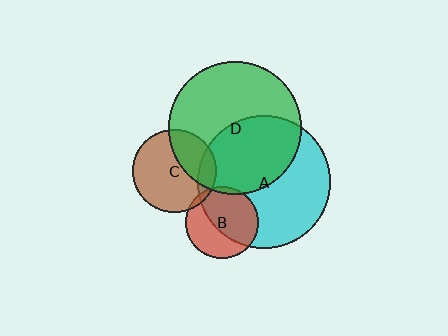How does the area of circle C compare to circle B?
Approximately 1.3 times.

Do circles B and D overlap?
Yes.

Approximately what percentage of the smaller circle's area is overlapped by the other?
Approximately 5%.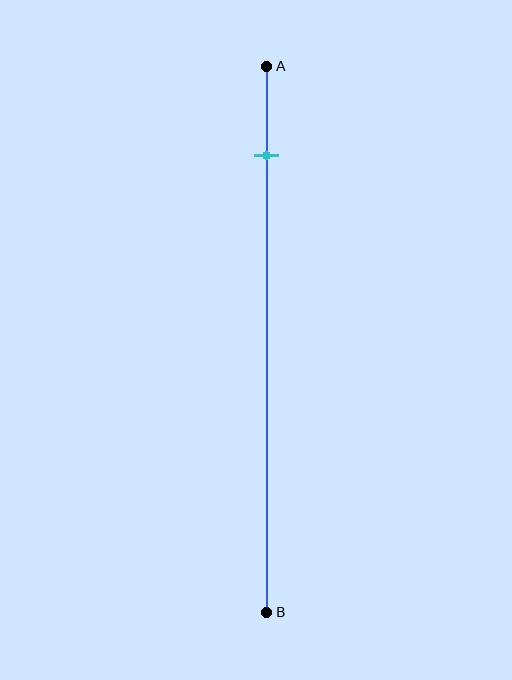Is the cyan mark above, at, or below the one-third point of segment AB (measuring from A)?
The cyan mark is above the one-third point of segment AB.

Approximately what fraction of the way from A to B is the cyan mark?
The cyan mark is approximately 15% of the way from A to B.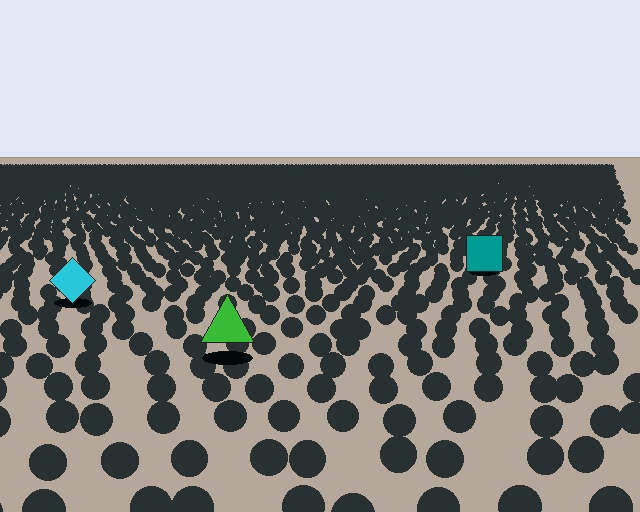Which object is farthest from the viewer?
The teal square is farthest from the viewer. It appears smaller and the ground texture around it is denser.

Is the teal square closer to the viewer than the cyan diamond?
No. The cyan diamond is closer — you can tell from the texture gradient: the ground texture is coarser near it.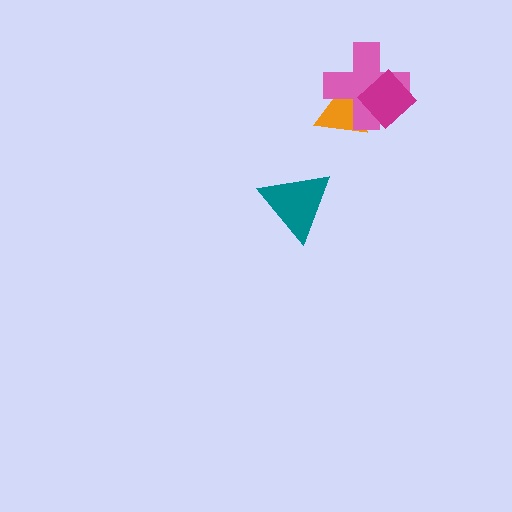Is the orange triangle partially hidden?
Yes, it is partially covered by another shape.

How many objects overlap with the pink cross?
2 objects overlap with the pink cross.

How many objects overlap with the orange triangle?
2 objects overlap with the orange triangle.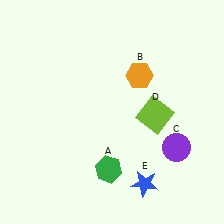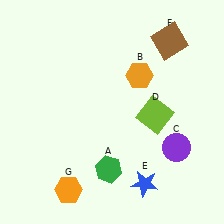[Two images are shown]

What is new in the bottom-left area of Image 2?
An orange hexagon (G) was added in the bottom-left area of Image 2.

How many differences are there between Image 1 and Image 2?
There are 2 differences between the two images.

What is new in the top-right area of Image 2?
A brown square (F) was added in the top-right area of Image 2.